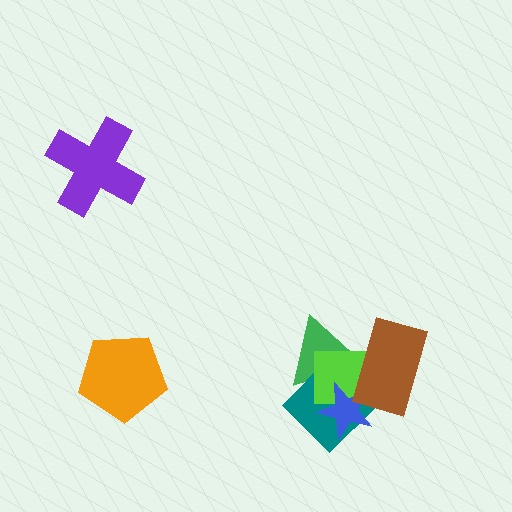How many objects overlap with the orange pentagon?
0 objects overlap with the orange pentagon.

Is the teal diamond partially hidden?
Yes, it is partially covered by another shape.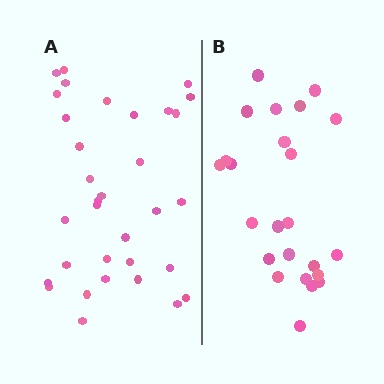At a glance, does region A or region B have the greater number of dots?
Region A (the left region) has more dots.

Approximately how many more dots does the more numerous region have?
Region A has roughly 8 or so more dots than region B.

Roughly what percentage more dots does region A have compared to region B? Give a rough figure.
About 40% more.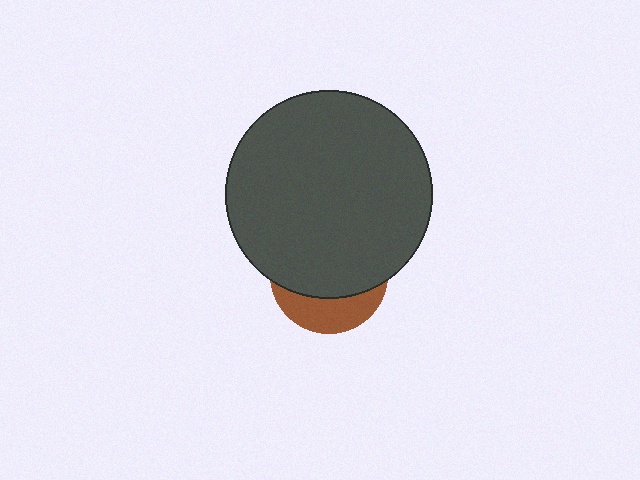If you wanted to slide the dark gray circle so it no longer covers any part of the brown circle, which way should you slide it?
Slide it up — that is the most direct way to separate the two shapes.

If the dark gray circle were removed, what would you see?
You would see the complete brown circle.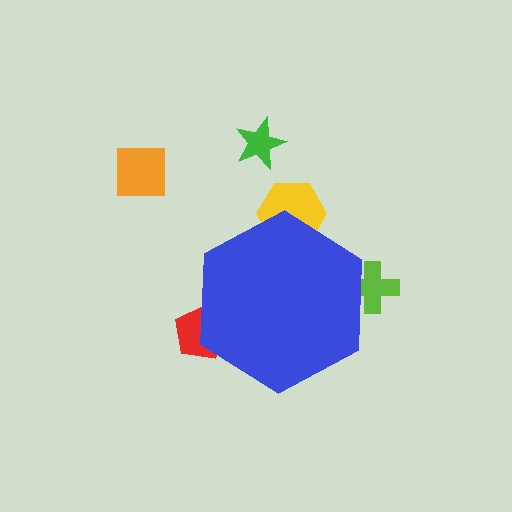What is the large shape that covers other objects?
A blue hexagon.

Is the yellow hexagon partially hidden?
Yes, the yellow hexagon is partially hidden behind the blue hexagon.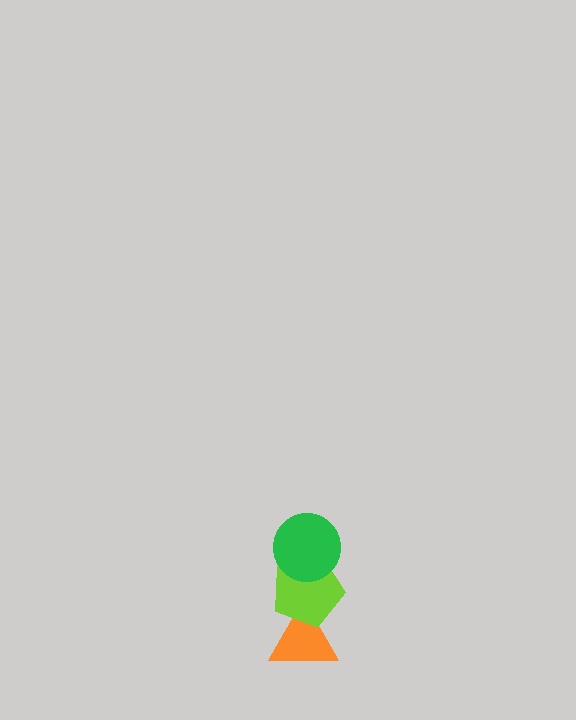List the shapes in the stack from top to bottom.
From top to bottom: the green circle, the lime pentagon, the orange triangle.